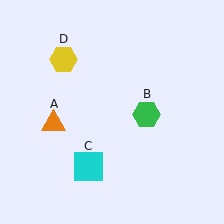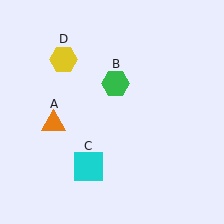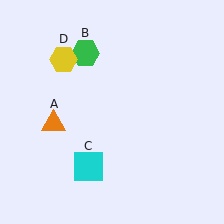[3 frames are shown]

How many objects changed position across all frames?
1 object changed position: green hexagon (object B).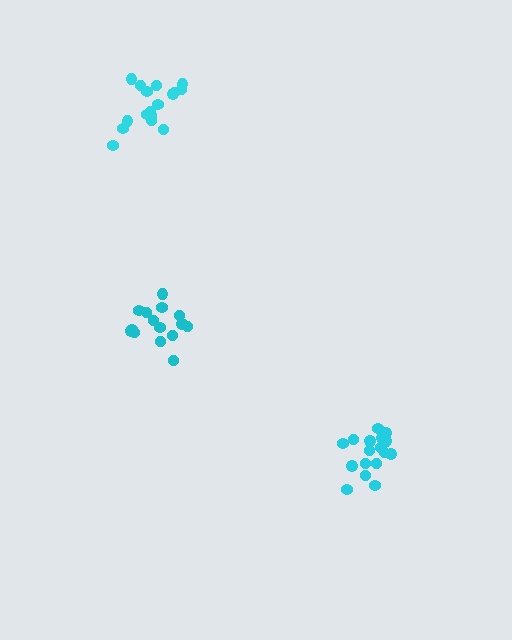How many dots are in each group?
Group 1: 17 dots, Group 2: 15 dots, Group 3: 17 dots (49 total).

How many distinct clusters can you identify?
There are 3 distinct clusters.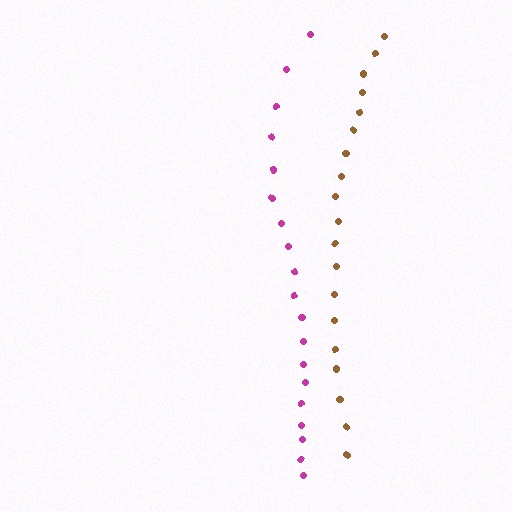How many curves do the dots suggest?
There are 2 distinct paths.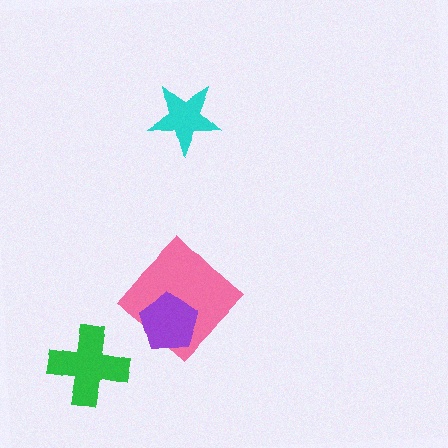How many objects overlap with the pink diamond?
1 object overlaps with the pink diamond.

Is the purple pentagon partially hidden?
No, no other shape covers it.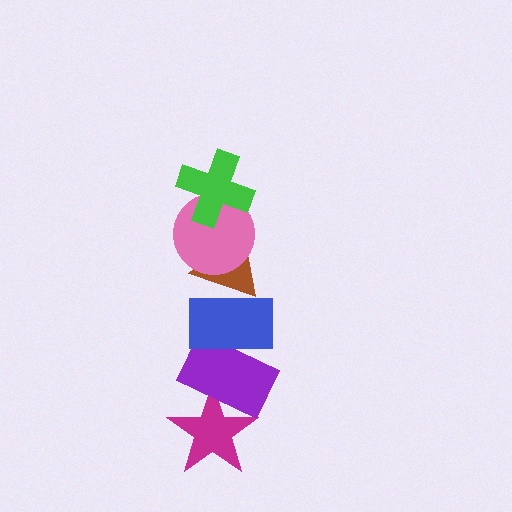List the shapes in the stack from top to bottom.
From top to bottom: the green cross, the pink circle, the brown triangle, the blue rectangle, the purple rectangle, the magenta star.